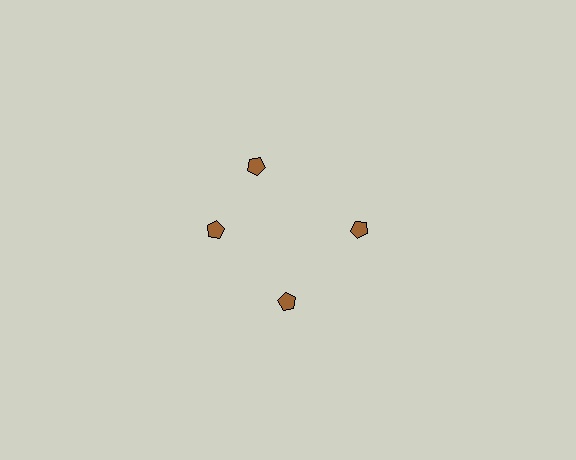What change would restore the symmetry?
The symmetry would be restored by rotating it back into even spacing with its neighbors so that all 4 pentagons sit at equal angles and equal distance from the center.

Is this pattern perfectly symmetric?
No. The 4 brown pentagons are arranged in a ring, but one element near the 12 o'clock position is rotated out of alignment along the ring, breaking the 4-fold rotational symmetry.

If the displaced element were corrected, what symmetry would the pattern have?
It would have 4-fold rotational symmetry — the pattern would map onto itself every 90 degrees.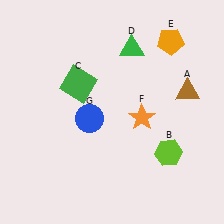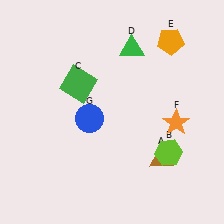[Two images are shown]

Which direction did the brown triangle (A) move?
The brown triangle (A) moved down.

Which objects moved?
The objects that moved are: the brown triangle (A), the orange star (F).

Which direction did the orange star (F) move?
The orange star (F) moved right.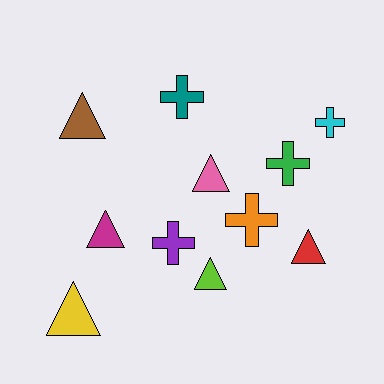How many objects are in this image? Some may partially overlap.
There are 11 objects.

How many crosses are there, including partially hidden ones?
There are 5 crosses.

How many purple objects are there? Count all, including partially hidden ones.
There is 1 purple object.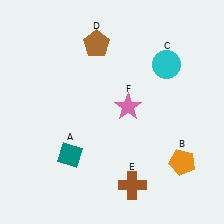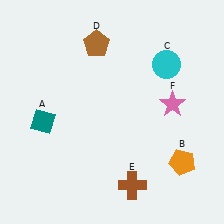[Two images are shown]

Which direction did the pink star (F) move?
The pink star (F) moved right.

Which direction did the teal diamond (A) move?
The teal diamond (A) moved up.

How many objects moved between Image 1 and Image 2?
2 objects moved between the two images.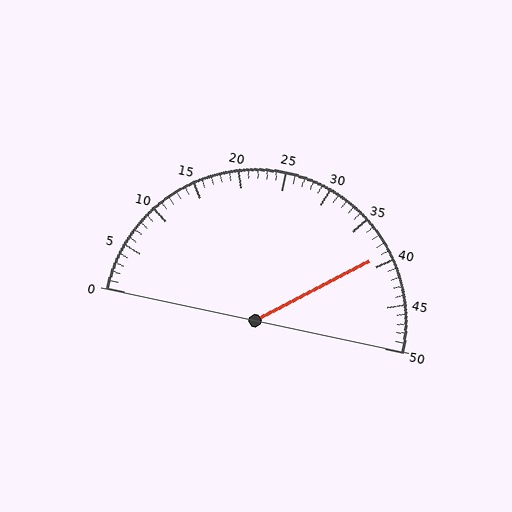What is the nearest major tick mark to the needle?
The nearest major tick mark is 40.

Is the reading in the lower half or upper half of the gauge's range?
The reading is in the upper half of the range (0 to 50).